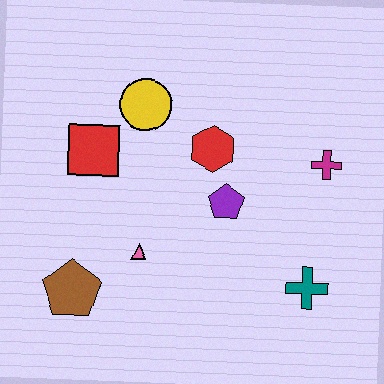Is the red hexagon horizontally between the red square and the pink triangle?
No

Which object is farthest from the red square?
The teal cross is farthest from the red square.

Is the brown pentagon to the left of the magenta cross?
Yes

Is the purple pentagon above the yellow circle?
No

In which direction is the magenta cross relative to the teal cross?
The magenta cross is above the teal cross.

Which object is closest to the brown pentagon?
The pink triangle is closest to the brown pentagon.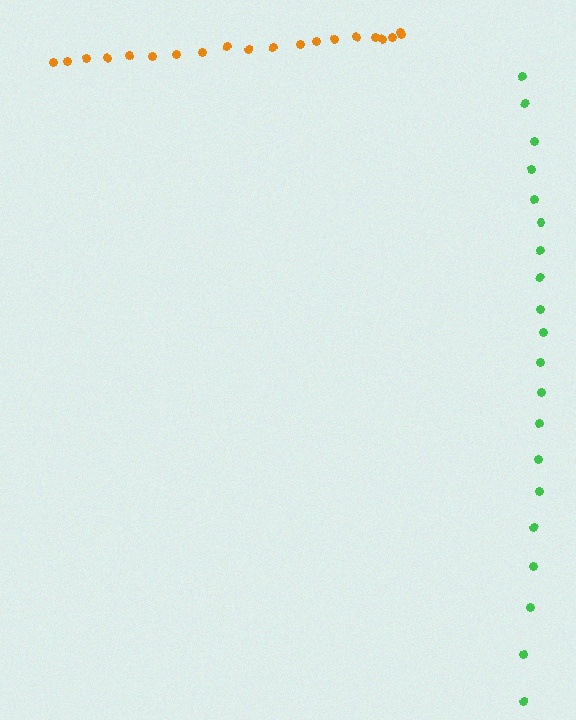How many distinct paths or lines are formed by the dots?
There are 2 distinct paths.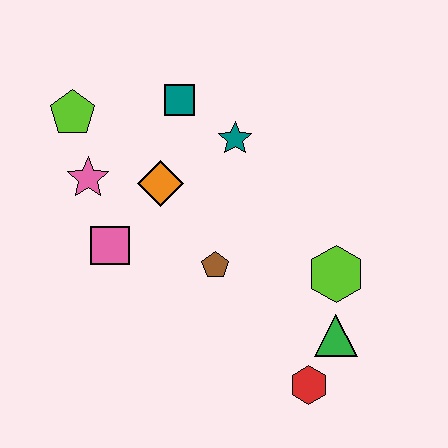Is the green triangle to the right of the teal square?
Yes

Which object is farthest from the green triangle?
The lime pentagon is farthest from the green triangle.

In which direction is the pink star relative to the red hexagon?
The pink star is to the left of the red hexagon.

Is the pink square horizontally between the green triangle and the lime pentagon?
Yes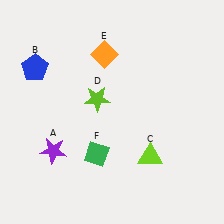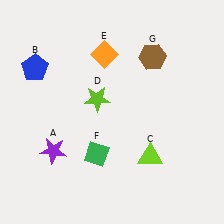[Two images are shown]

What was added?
A brown hexagon (G) was added in Image 2.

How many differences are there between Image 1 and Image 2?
There is 1 difference between the two images.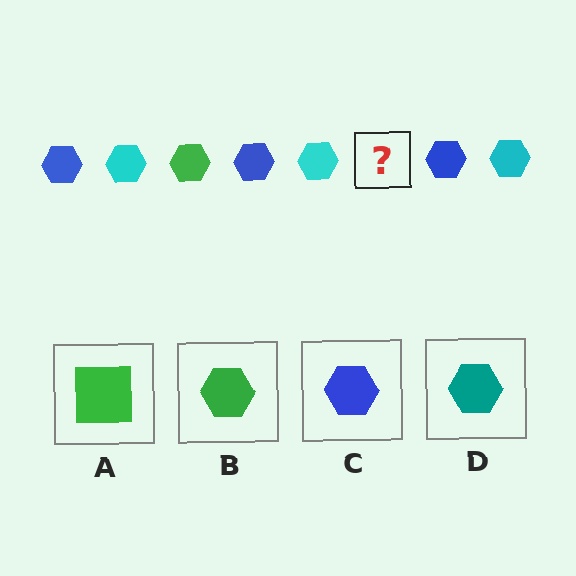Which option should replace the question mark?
Option B.